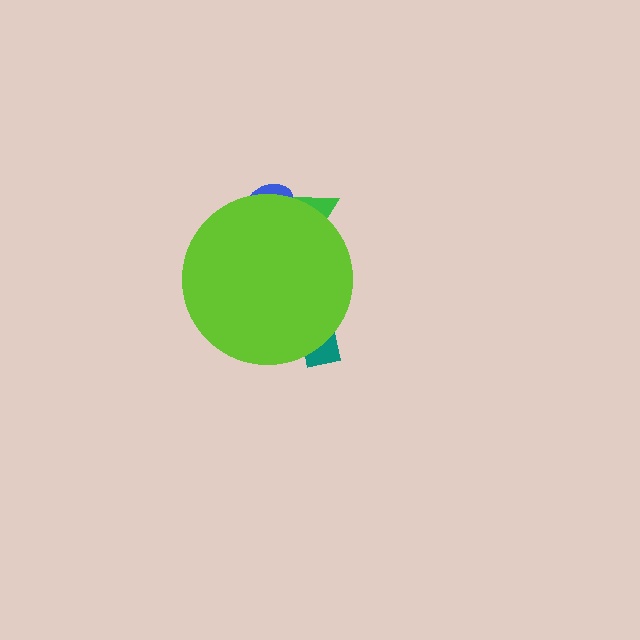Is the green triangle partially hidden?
Yes, the green triangle is partially hidden behind the lime circle.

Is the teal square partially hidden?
Yes, the teal square is partially hidden behind the lime circle.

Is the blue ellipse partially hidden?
Yes, the blue ellipse is partially hidden behind the lime circle.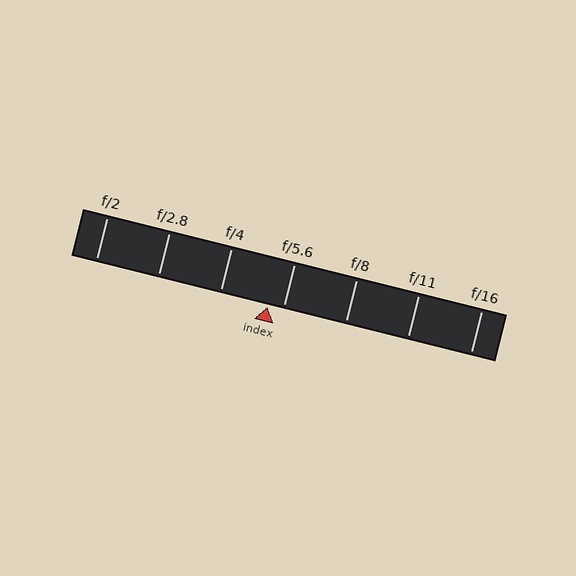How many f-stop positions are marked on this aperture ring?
There are 7 f-stop positions marked.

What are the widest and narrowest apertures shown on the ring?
The widest aperture shown is f/2 and the narrowest is f/16.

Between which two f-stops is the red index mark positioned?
The index mark is between f/4 and f/5.6.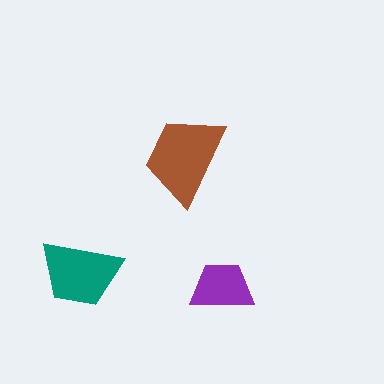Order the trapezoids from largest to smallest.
the brown one, the teal one, the purple one.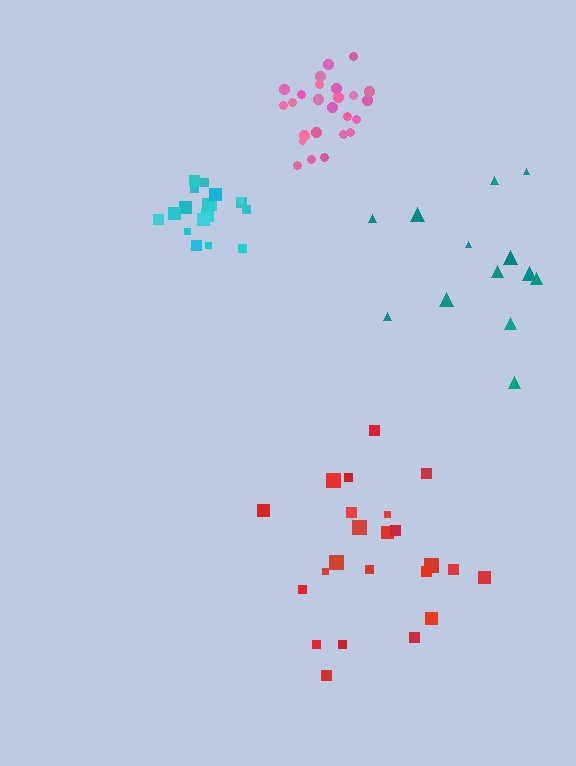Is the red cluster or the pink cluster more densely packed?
Pink.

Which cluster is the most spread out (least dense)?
Teal.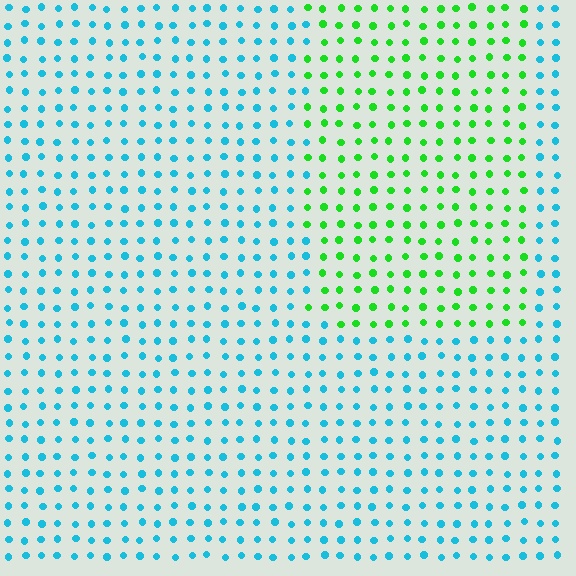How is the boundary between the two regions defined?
The boundary is defined purely by a slight shift in hue (about 68 degrees). Spacing, size, and orientation are identical on both sides.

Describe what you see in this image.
The image is filled with small cyan elements in a uniform arrangement. A rectangle-shaped region is visible where the elements are tinted to a slightly different hue, forming a subtle color boundary.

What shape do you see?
I see a rectangle.